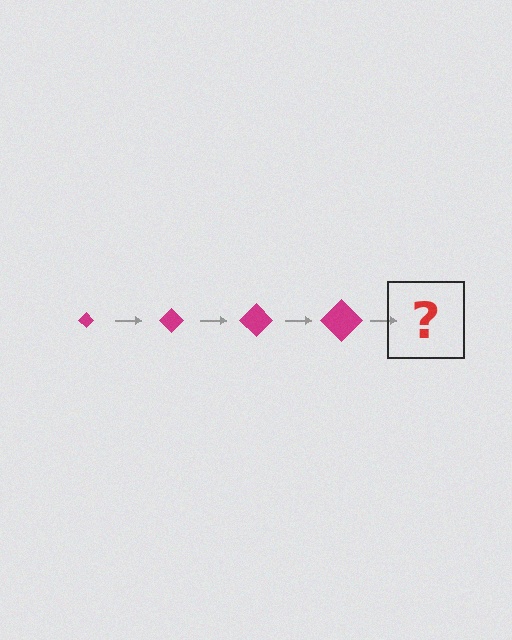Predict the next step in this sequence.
The next step is a magenta diamond, larger than the previous one.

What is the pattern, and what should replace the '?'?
The pattern is that the diamond gets progressively larger each step. The '?' should be a magenta diamond, larger than the previous one.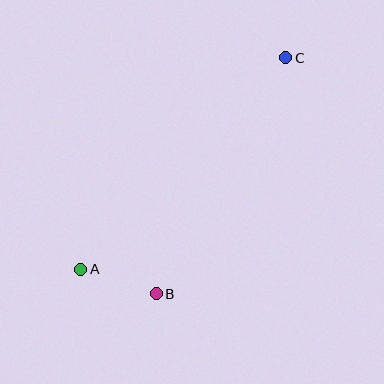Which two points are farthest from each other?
Points A and C are farthest from each other.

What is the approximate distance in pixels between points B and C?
The distance between B and C is approximately 269 pixels.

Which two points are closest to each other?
Points A and B are closest to each other.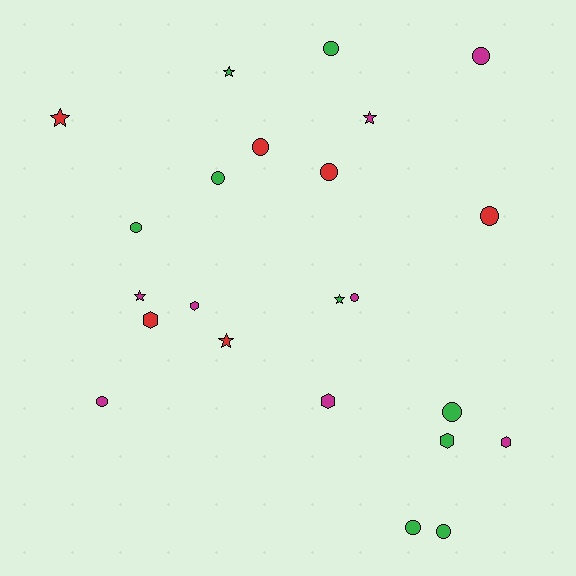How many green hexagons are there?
There is 1 green hexagon.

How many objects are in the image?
There are 23 objects.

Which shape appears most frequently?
Circle, with 12 objects.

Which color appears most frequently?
Green, with 9 objects.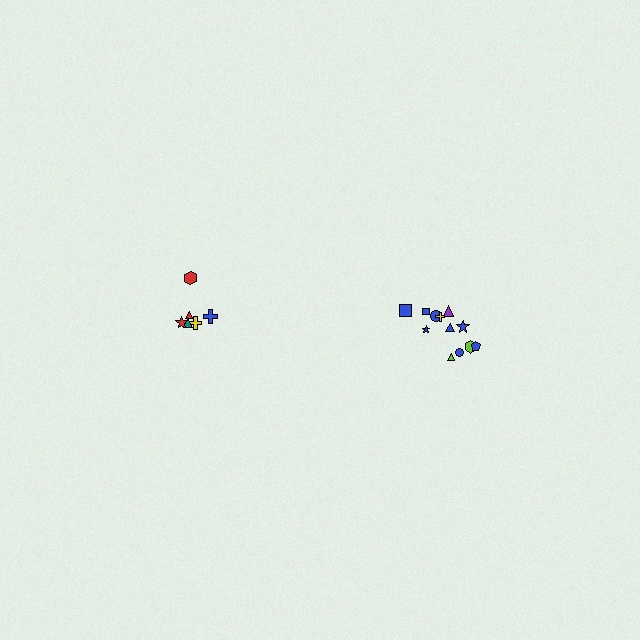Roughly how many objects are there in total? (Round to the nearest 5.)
Roughly 20 objects in total.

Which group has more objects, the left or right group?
The right group.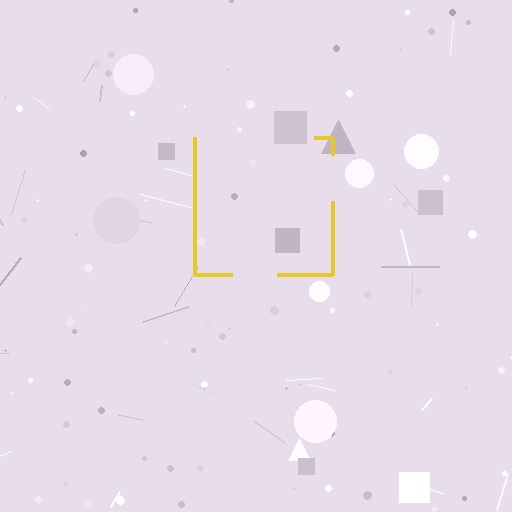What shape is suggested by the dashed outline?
The dashed outline suggests a square.